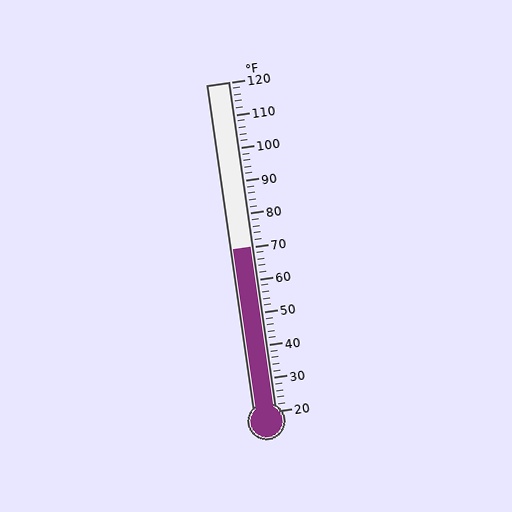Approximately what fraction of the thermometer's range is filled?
The thermometer is filled to approximately 50% of its range.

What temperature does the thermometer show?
The thermometer shows approximately 70°F.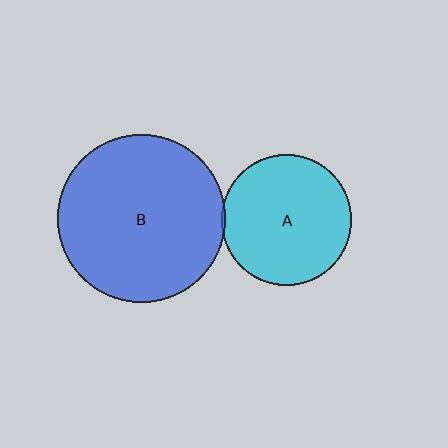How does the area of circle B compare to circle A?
Approximately 1.7 times.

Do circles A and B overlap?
Yes.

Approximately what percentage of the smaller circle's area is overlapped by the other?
Approximately 5%.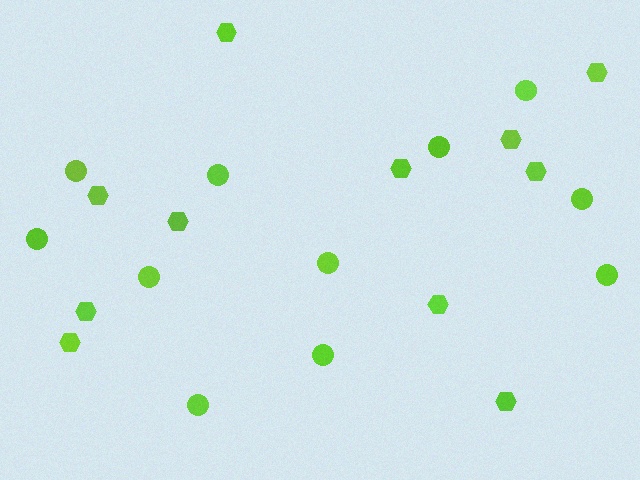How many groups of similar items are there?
There are 2 groups: one group of circles (11) and one group of hexagons (11).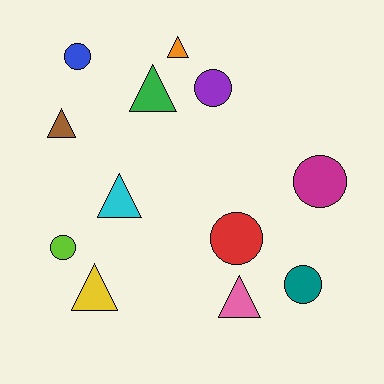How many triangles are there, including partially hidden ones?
There are 6 triangles.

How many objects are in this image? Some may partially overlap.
There are 12 objects.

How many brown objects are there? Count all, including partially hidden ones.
There is 1 brown object.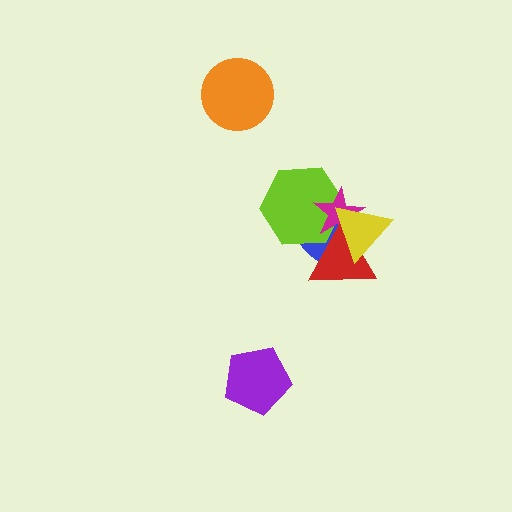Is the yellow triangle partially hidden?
No, no other shape covers it.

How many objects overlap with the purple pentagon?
0 objects overlap with the purple pentagon.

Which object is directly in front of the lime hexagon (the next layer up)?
The magenta star is directly in front of the lime hexagon.